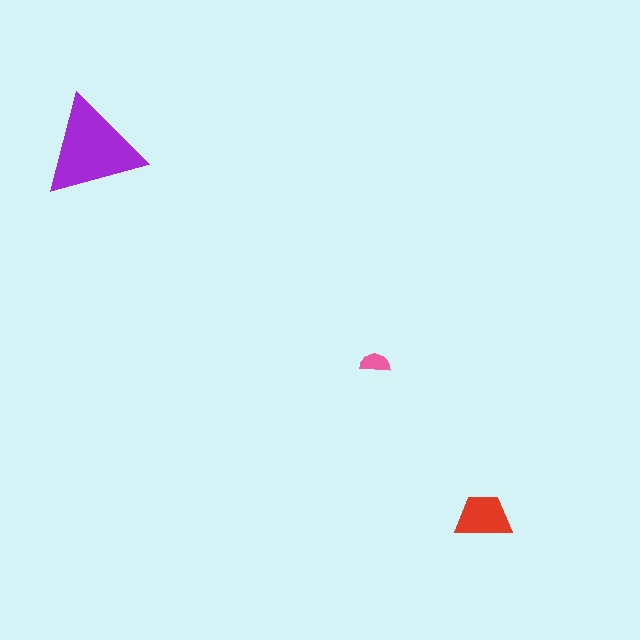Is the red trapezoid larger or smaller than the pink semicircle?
Larger.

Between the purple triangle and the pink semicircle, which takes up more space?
The purple triangle.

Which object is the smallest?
The pink semicircle.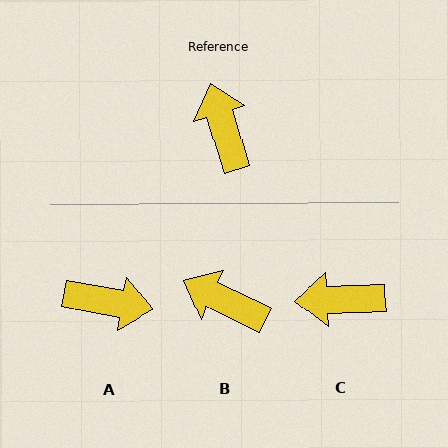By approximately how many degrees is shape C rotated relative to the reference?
Approximately 75 degrees counter-clockwise.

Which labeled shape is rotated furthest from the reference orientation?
A, about 117 degrees away.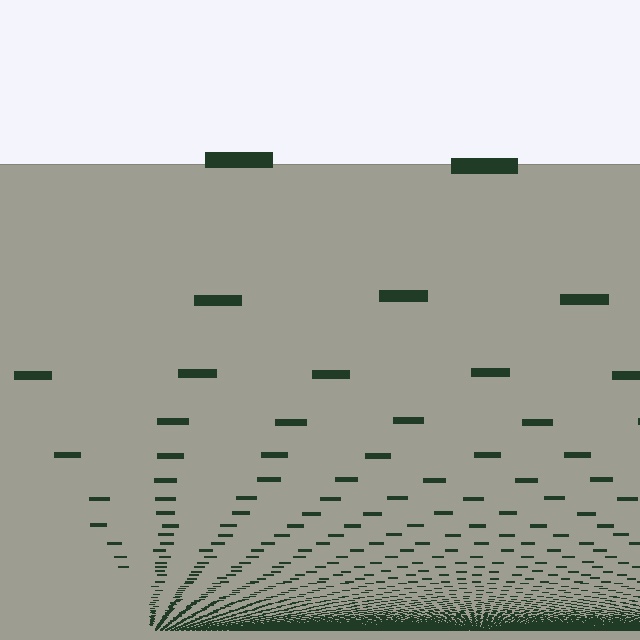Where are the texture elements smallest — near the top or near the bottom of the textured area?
Near the bottom.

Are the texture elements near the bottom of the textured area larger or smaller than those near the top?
Smaller. The gradient is inverted — elements near the bottom are smaller and denser.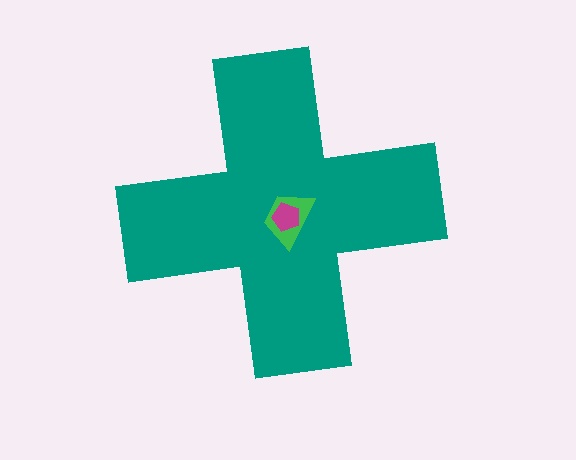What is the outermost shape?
The teal cross.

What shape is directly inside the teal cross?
The green trapezoid.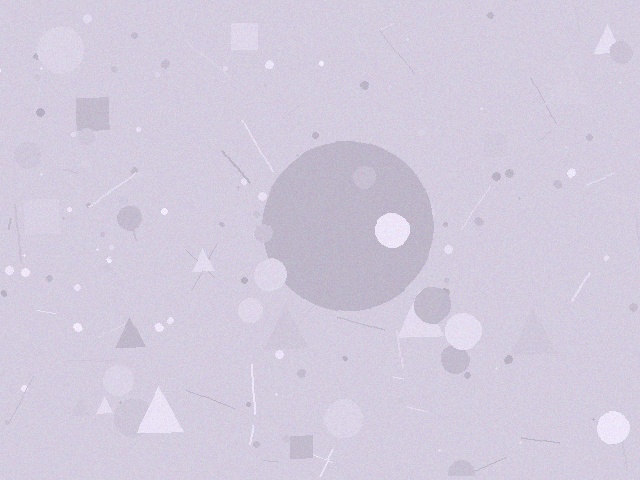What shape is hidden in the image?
A circle is hidden in the image.